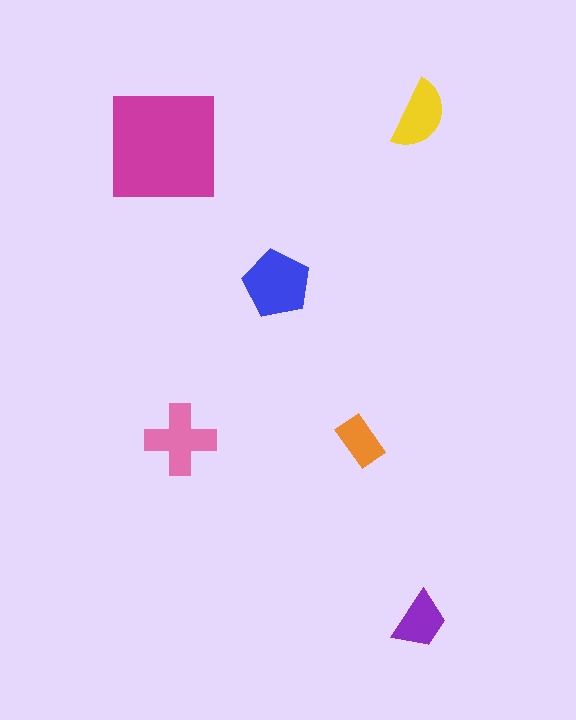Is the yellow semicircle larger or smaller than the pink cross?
Smaller.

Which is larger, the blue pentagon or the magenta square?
The magenta square.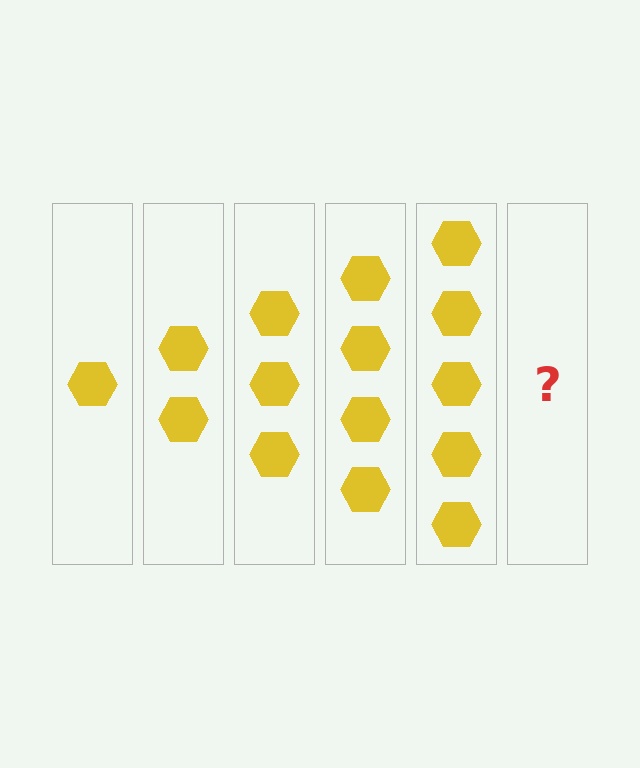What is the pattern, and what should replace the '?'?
The pattern is that each step adds one more hexagon. The '?' should be 6 hexagons.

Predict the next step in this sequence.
The next step is 6 hexagons.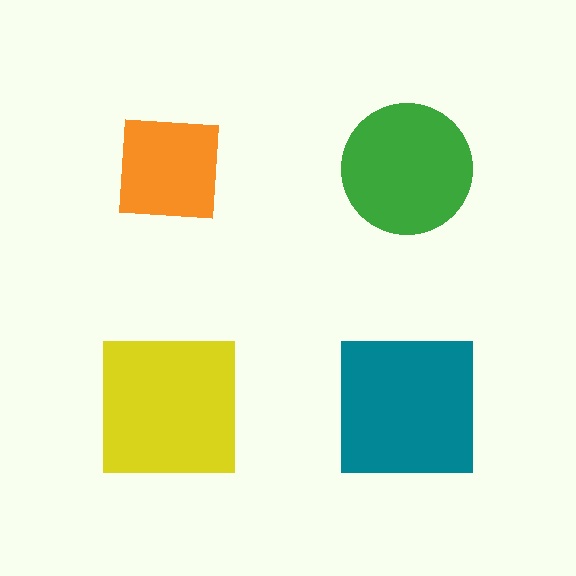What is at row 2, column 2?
A teal square.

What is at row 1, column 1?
An orange square.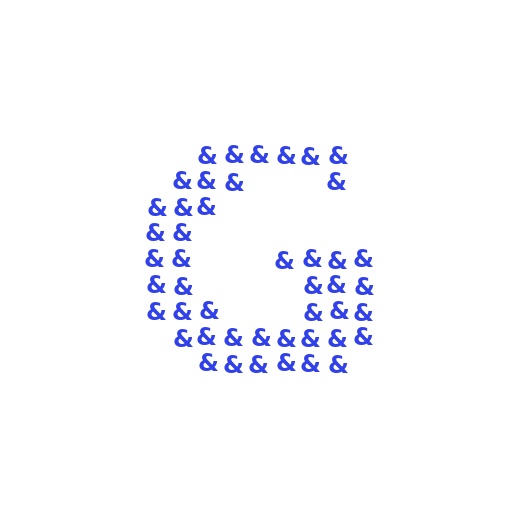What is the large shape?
The large shape is the letter G.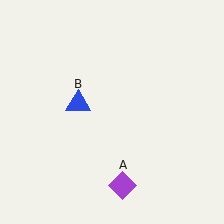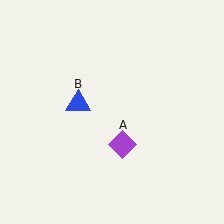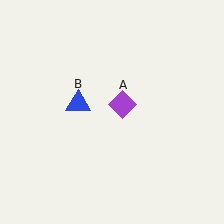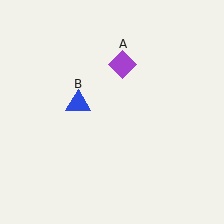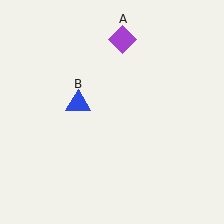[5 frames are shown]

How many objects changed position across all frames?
1 object changed position: purple diamond (object A).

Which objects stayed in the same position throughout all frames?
Blue triangle (object B) remained stationary.